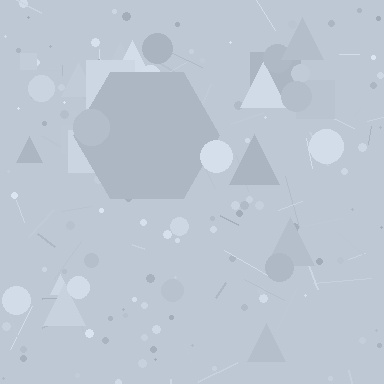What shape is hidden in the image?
A hexagon is hidden in the image.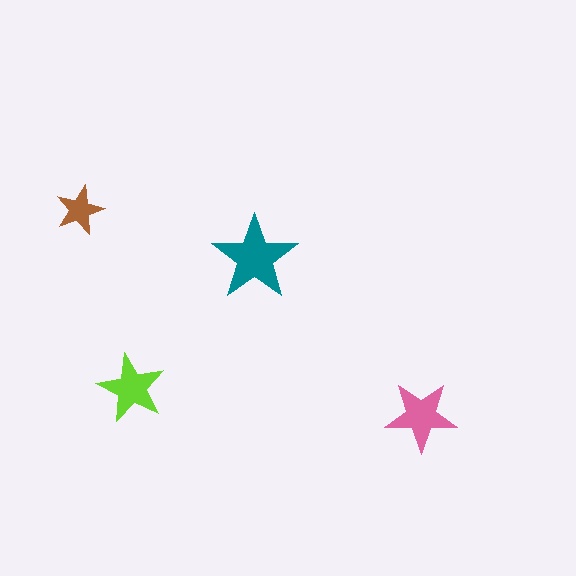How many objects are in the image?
There are 4 objects in the image.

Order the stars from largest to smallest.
the teal one, the pink one, the lime one, the brown one.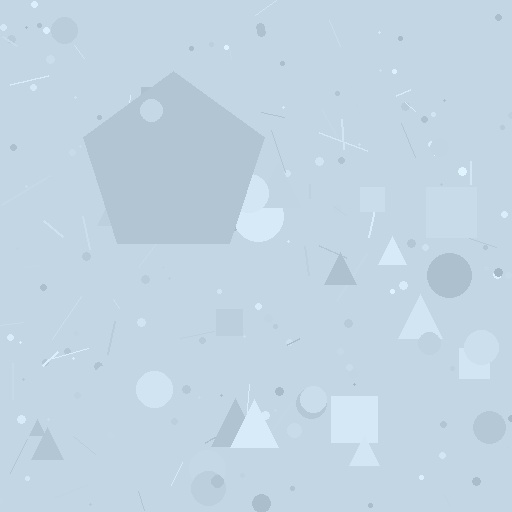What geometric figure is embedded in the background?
A pentagon is embedded in the background.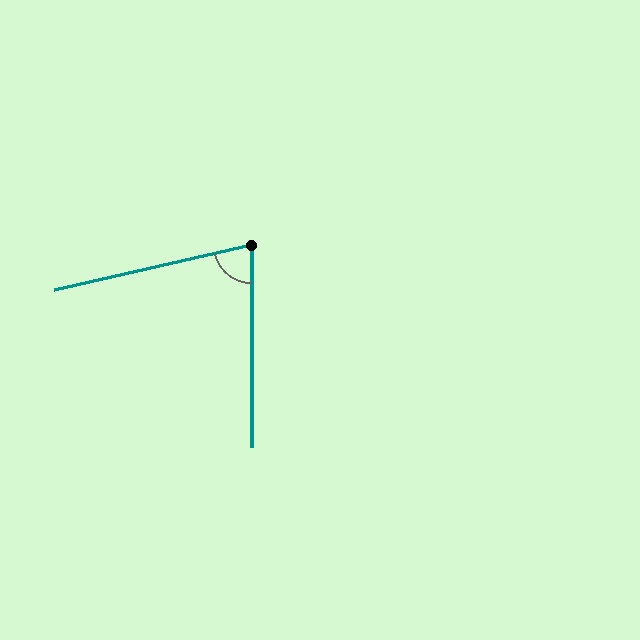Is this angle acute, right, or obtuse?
It is acute.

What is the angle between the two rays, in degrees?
Approximately 77 degrees.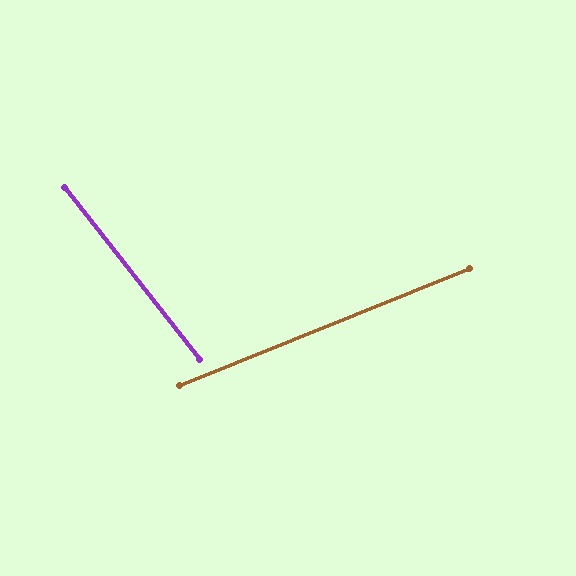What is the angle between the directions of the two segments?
Approximately 74 degrees.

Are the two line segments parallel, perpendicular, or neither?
Neither parallel nor perpendicular — they differ by about 74°.